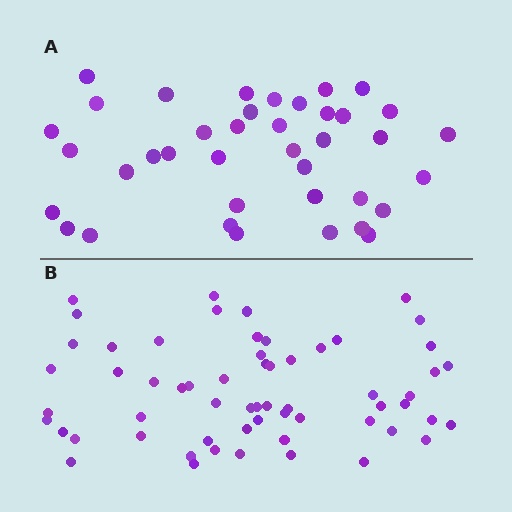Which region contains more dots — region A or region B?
Region B (the bottom region) has more dots.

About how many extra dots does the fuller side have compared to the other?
Region B has approximately 20 more dots than region A.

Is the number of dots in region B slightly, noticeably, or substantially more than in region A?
Region B has substantially more. The ratio is roughly 1.5 to 1.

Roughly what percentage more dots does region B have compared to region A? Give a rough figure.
About 55% more.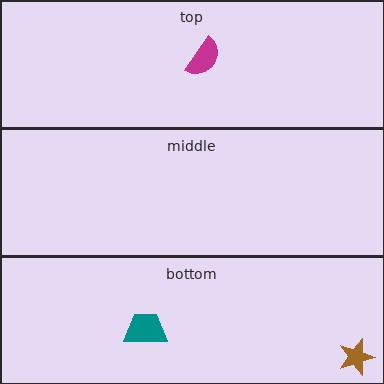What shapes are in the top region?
The magenta semicircle.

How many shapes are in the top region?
1.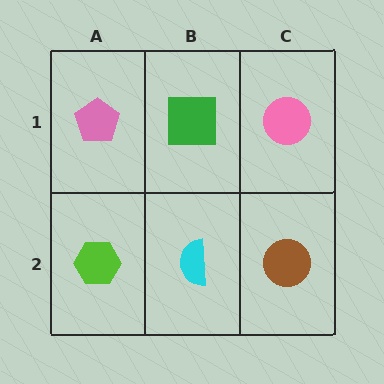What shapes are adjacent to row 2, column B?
A green square (row 1, column B), a lime hexagon (row 2, column A), a brown circle (row 2, column C).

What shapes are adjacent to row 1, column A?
A lime hexagon (row 2, column A), a green square (row 1, column B).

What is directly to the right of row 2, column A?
A cyan semicircle.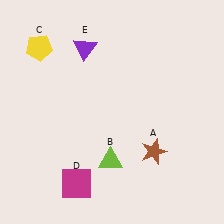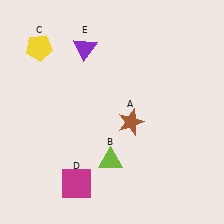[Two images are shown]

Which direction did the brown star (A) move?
The brown star (A) moved up.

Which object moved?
The brown star (A) moved up.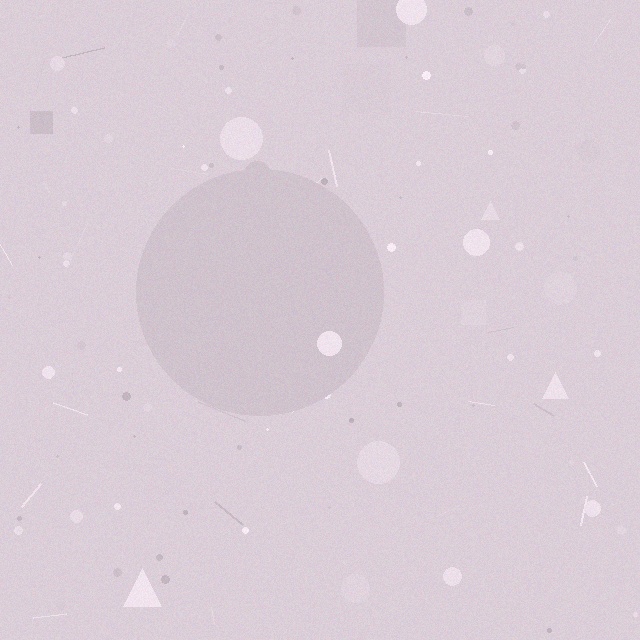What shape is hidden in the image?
A circle is hidden in the image.